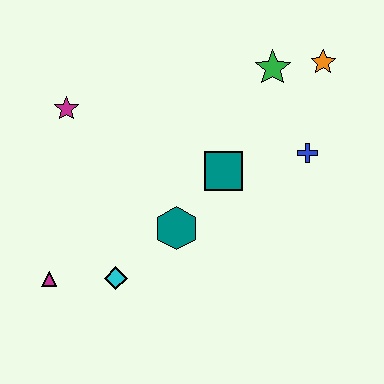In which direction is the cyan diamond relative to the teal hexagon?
The cyan diamond is to the left of the teal hexagon.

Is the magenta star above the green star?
No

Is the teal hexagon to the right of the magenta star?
Yes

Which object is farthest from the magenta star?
The orange star is farthest from the magenta star.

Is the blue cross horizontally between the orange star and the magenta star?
Yes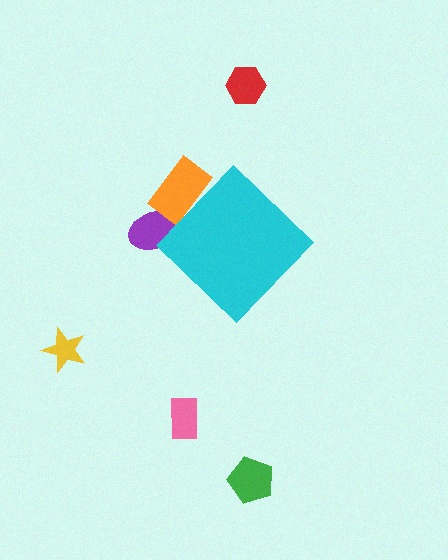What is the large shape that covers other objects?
A cyan diamond.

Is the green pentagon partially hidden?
No, the green pentagon is fully visible.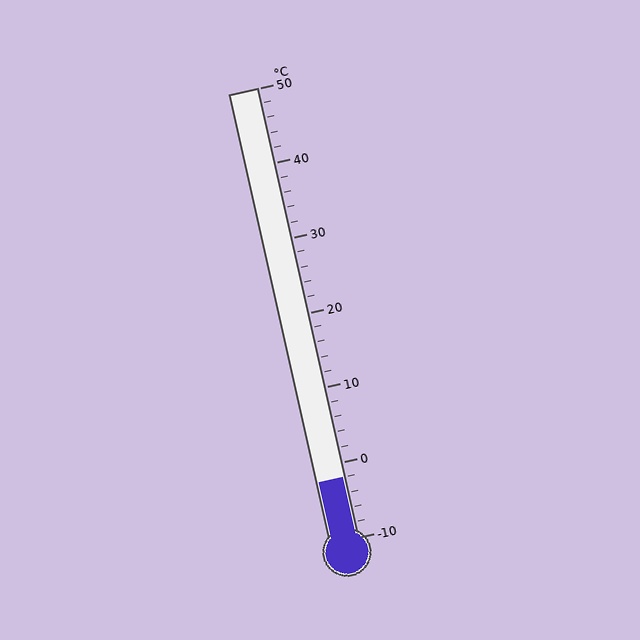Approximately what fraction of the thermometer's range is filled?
The thermometer is filled to approximately 15% of its range.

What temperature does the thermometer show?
The thermometer shows approximately -2°C.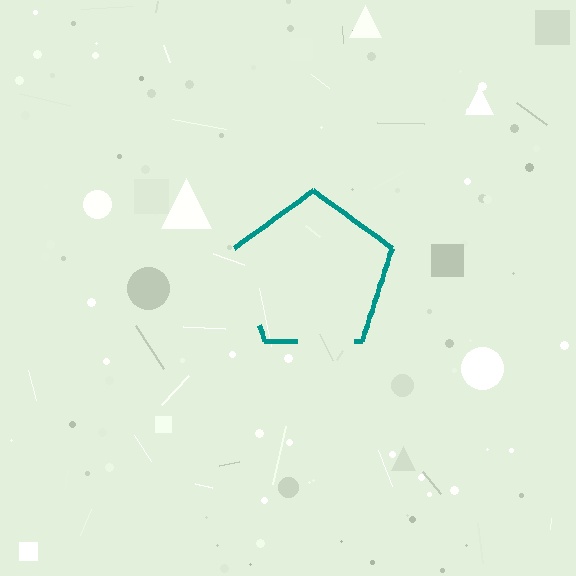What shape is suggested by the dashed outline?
The dashed outline suggests a pentagon.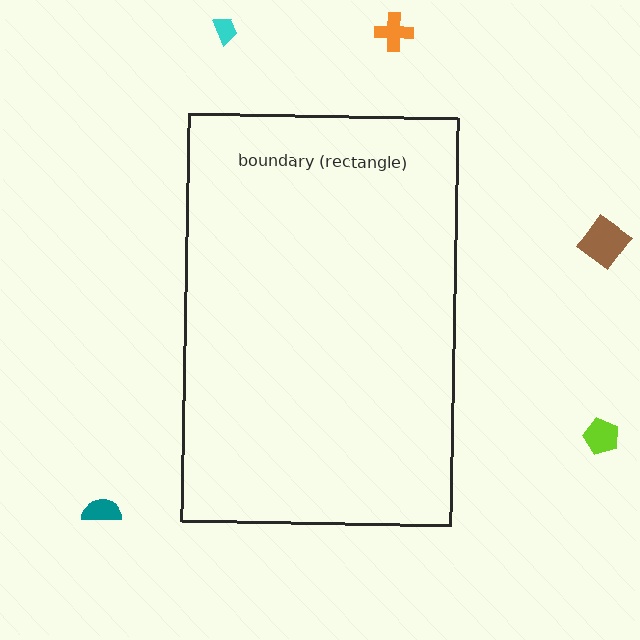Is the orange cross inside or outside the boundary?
Outside.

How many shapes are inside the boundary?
0 inside, 5 outside.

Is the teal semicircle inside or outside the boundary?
Outside.